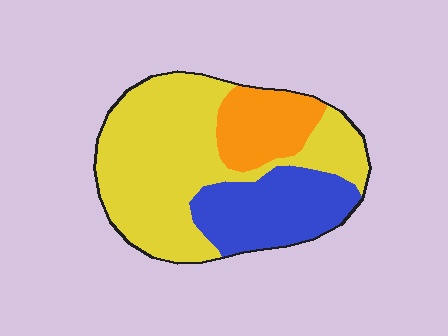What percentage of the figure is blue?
Blue covers roughly 25% of the figure.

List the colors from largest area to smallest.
From largest to smallest: yellow, blue, orange.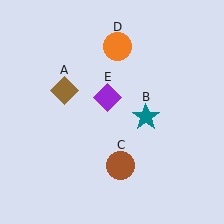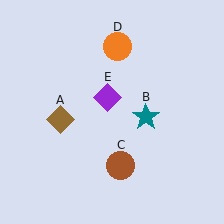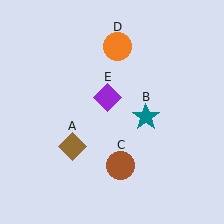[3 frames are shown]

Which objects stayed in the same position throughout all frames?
Teal star (object B) and brown circle (object C) and orange circle (object D) and purple diamond (object E) remained stationary.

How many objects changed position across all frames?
1 object changed position: brown diamond (object A).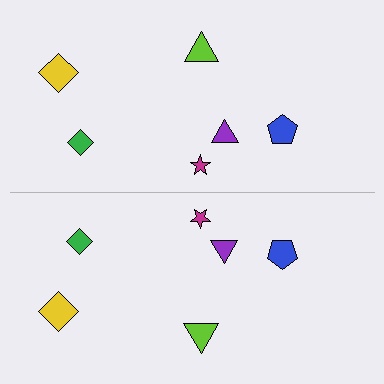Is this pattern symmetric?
Yes, this pattern has bilateral (reflection) symmetry.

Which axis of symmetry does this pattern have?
The pattern has a horizontal axis of symmetry running through the center of the image.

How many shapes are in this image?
There are 12 shapes in this image.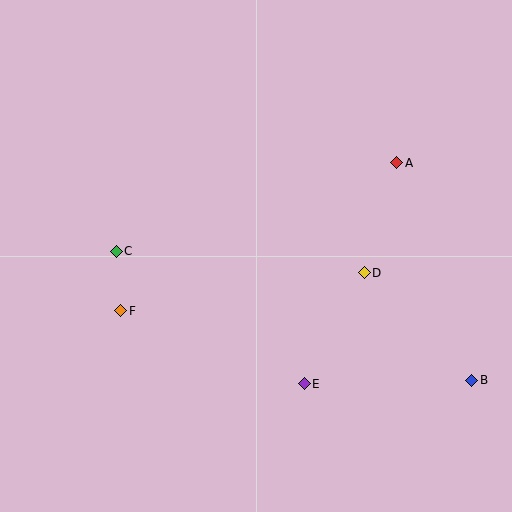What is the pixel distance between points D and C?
The distance between D and C is 249 pixels.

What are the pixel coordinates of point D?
Point D is at (364, 273).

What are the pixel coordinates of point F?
Point F is at (121, 311).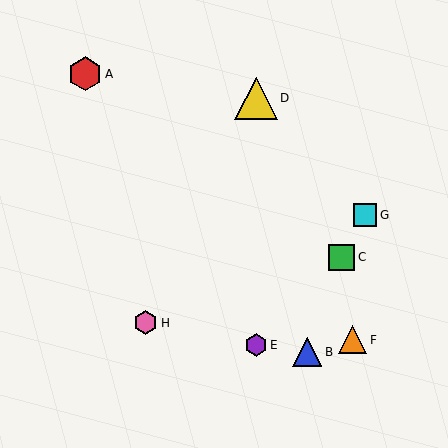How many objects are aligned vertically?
2 objects (D, E) are aligned vertically.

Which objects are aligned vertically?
Objects D, E are aligned vertically.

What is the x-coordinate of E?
Object E is at x≈256.